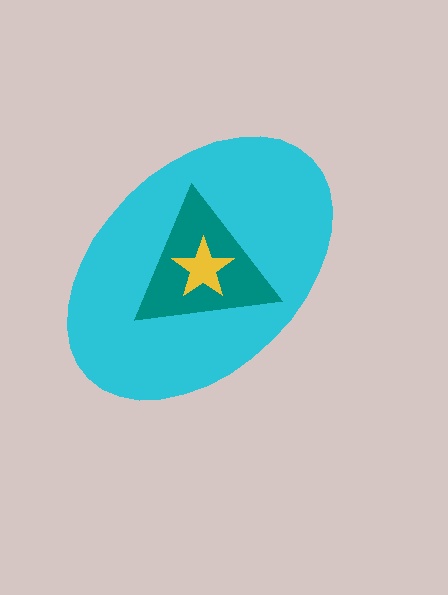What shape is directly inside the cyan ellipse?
The teal triangle.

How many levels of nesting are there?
3.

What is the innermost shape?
The yellow star.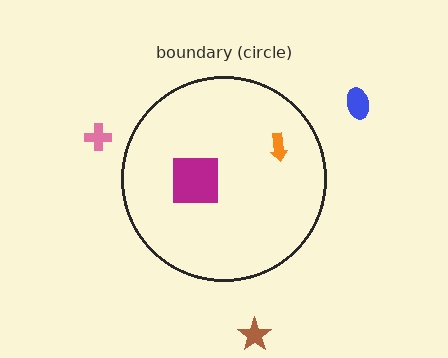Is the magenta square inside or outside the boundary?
Inside.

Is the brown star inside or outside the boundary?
Outside.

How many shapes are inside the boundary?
2 inside, 3 outside.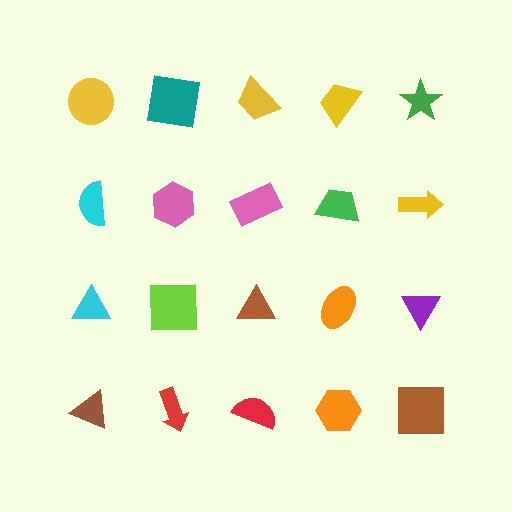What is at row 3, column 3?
A brown triangle.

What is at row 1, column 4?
A yellow trapezoid.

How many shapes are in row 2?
5 shapes.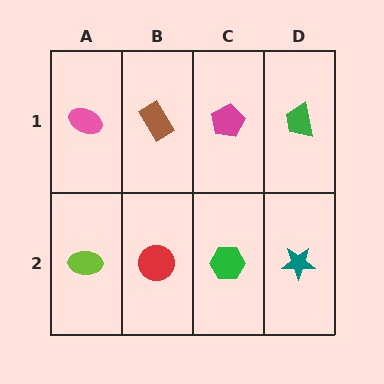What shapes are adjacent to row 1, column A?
A lime ellipse (row 2, column A), a brown rectangle (row 1, column B).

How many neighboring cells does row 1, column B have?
3.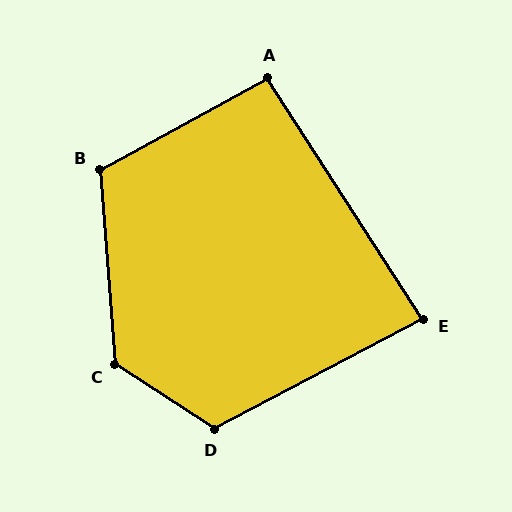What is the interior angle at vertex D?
Approximately 119 degrees (obtuse).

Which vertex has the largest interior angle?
C, at approximately 127 degrees.